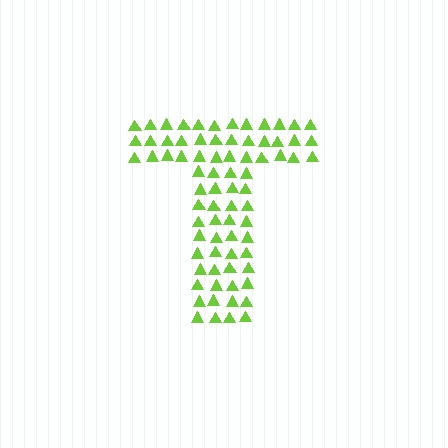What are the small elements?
The small elements are triangles.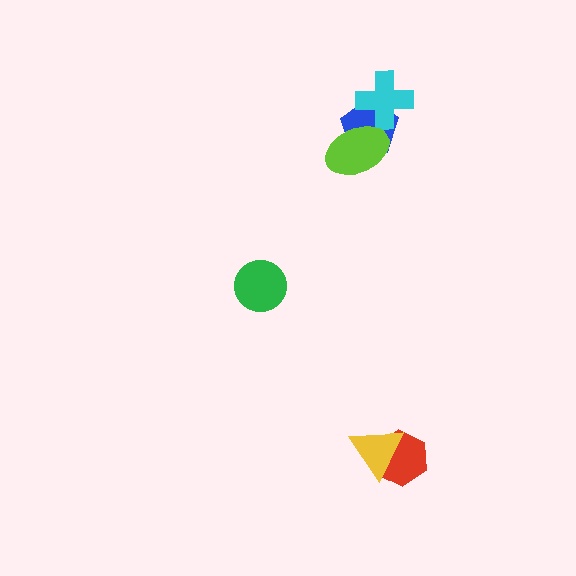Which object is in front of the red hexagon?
The yellow triangle is in front of the red hexagon.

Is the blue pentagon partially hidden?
Yes, it is partially covered by another shape.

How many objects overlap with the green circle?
0 objects overlap with the green circle.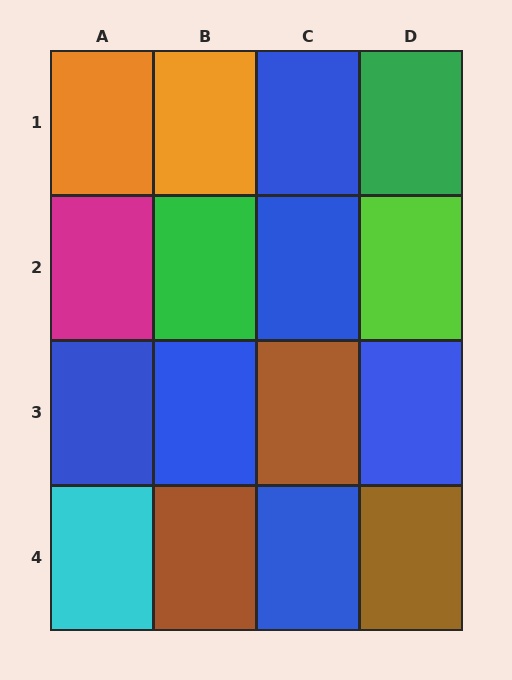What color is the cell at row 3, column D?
Blue.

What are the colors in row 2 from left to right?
Magenta, green, blue, lime.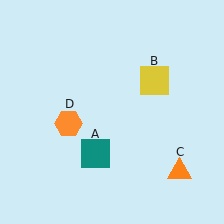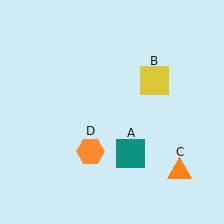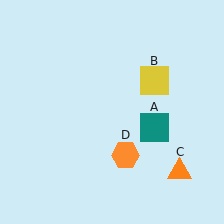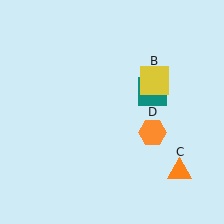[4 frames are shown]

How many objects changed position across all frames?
2 objects changed position: teal square (object A), orange hexagon (object D).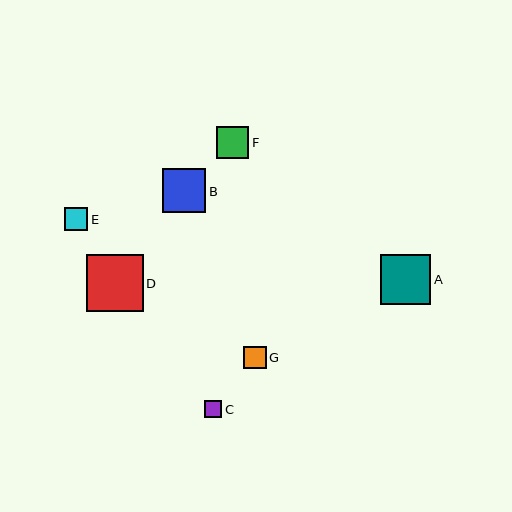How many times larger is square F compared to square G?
Square F is approximately 1.5 times the size of square G.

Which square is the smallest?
Square C is the smallest with a size of approximately 17 pixels.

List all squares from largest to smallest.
From largest to smallest: D, A, B, F, E, G, C.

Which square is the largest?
Square D is the largest with a size of approximately 57 pixels.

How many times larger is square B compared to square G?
Square B is approximately 2.0 times the size of square G.